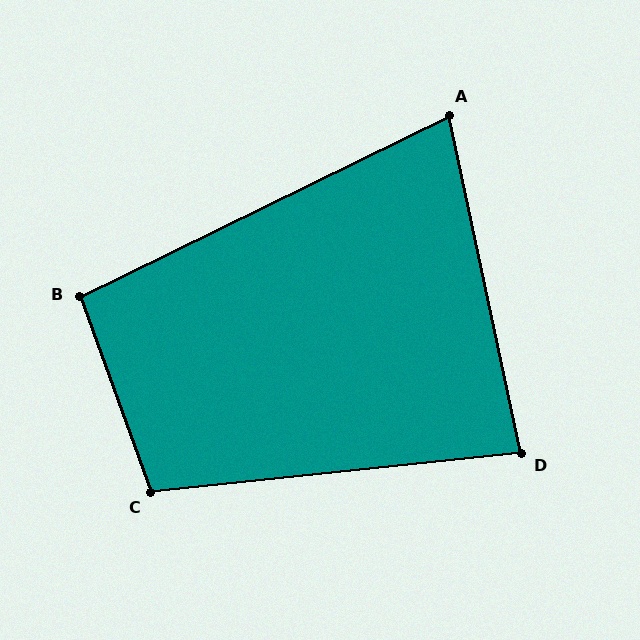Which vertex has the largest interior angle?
C, at approximately 104 degrees.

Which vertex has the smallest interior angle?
A, at approximately 76 degrees.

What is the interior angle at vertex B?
Approximately 96 degrees (obtuse).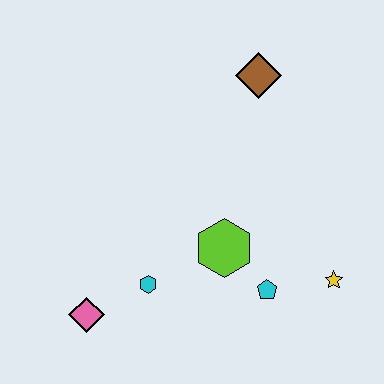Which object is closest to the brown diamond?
The lime hexagon is closest to the brown diamond.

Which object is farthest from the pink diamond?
The brown diamond is farthest from the pink diamond.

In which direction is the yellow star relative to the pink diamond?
The yellow star is to the right of the pink diamond.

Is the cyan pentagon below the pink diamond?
No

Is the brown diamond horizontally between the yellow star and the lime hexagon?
Yes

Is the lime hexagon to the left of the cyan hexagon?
No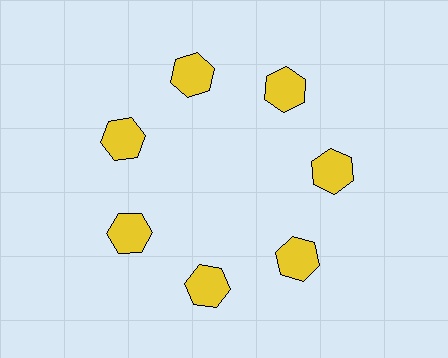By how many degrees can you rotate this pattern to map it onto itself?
The pattern maps onto itself every 51 degrees of rotation.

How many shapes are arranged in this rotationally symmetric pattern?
There are 7 shapes, arranged in 7 groups of 1.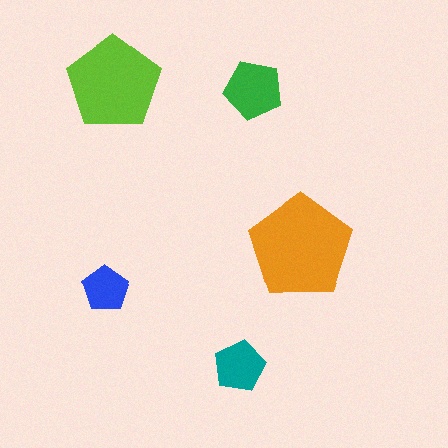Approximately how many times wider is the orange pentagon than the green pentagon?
About 2 times wider.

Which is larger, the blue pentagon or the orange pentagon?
The orange one.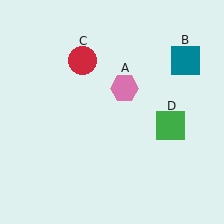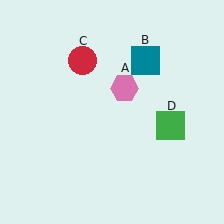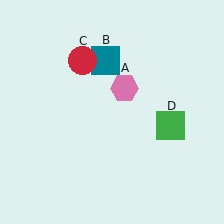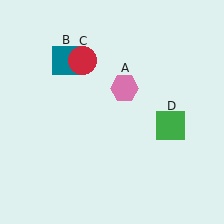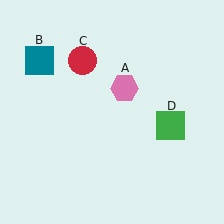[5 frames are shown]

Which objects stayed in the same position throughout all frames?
Pink hexagon (object A) and red circle (object C) and green square (object D) remained stationary.